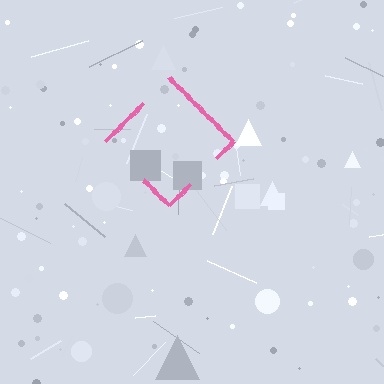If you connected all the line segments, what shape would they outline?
They would outline a diamond.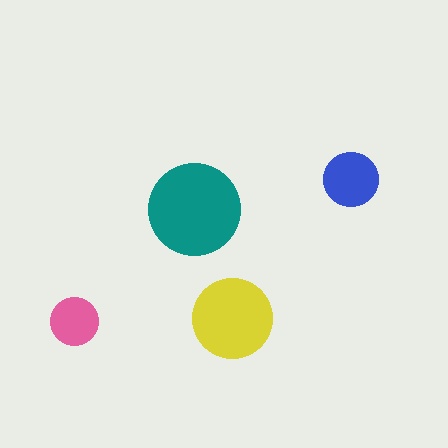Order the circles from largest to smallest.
the teal one, the yellow one, the blue one, the pink one.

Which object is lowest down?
The pink circle is bottommost.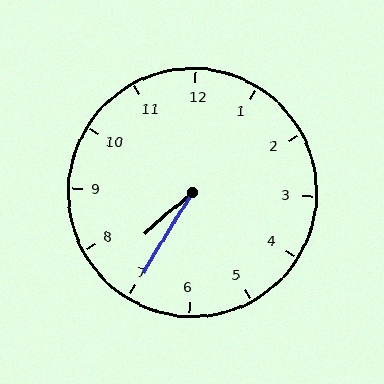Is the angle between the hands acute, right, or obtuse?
It is acute.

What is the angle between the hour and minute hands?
Approximately 18 degrees.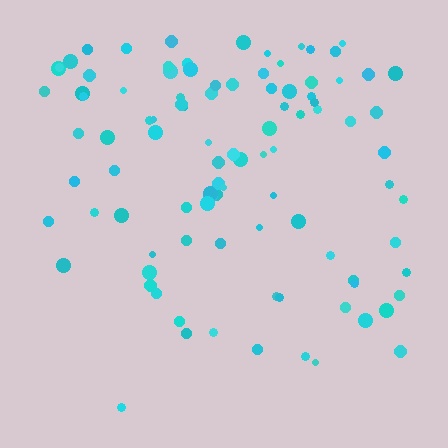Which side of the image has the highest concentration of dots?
The top.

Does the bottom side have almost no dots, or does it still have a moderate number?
Still a moderate number, just noticeably fewer than the top.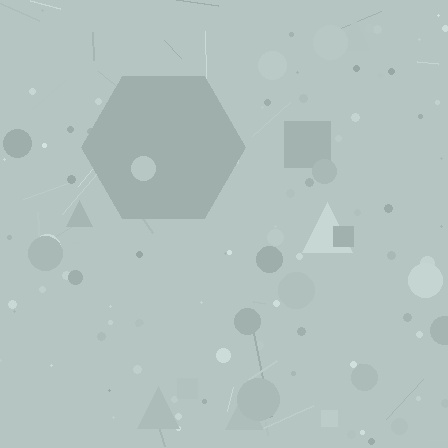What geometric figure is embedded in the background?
A hexagon is embedded in the background.